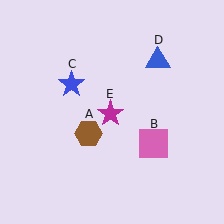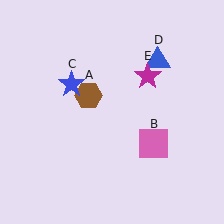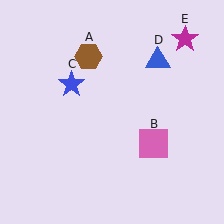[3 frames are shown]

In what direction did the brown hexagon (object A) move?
The brown hexagon (object A) moved up.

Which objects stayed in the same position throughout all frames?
Pink square (object B) and blue star (object C) and blue triangle (object D) remained stationary.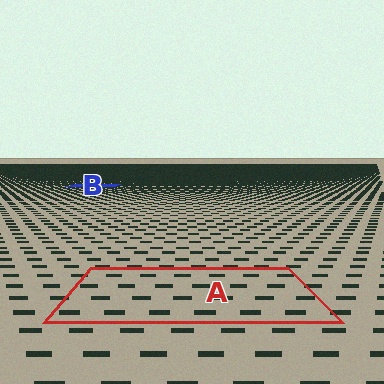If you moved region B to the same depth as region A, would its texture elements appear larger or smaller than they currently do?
They would appear larger. At a closer depth, the same texture elements are projected at a bigger on-screen size.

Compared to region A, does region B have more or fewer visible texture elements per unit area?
Region B has more texture elements per unit area — they are packed more densely because it is farther away.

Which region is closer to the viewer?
Region A is closer. The texture elements there are larger and more spread out.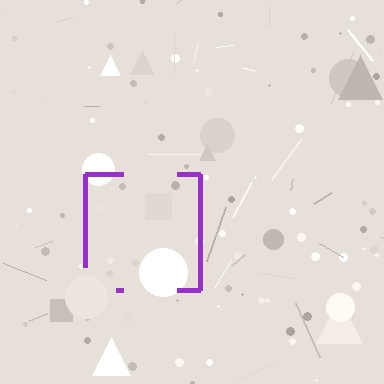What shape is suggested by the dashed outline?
The dashed outline suggests a square.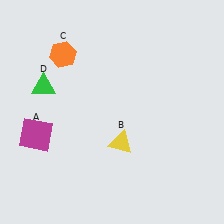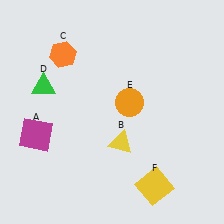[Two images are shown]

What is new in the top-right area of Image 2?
An orange circle (E) was added in the top-right area of Image 2.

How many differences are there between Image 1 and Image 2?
There are 2 differences between the two images.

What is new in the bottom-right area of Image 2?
A yellow square (F) was added in the bottom-right area of Image 2.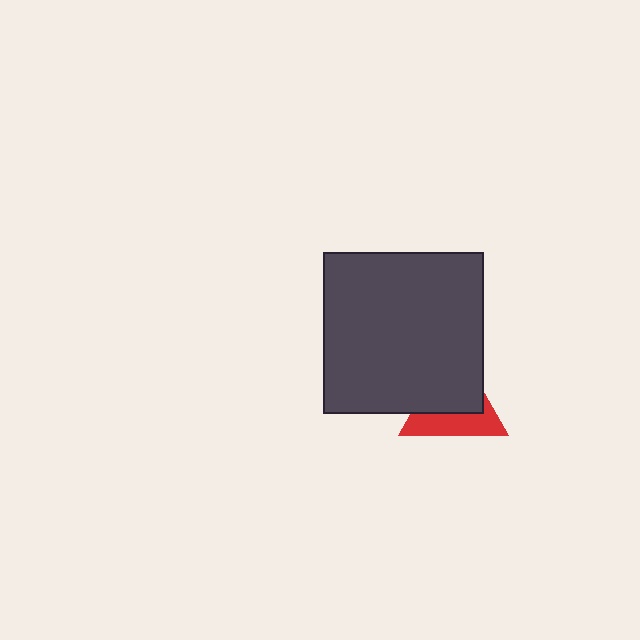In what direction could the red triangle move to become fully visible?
The red triangle could move toward the lower-right. That would shift it out from behind the dark gray square entirely.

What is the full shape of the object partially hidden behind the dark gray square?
The partially hidden object is a red triangle.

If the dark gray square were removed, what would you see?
You would see the complete red triangle.